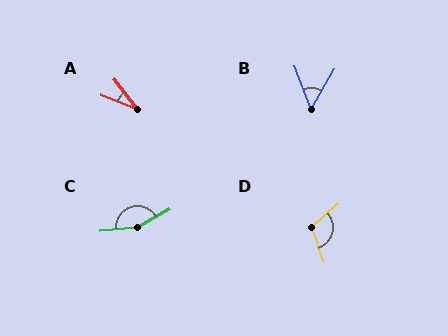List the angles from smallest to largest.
A (31°), B (51°), D (113°), C (155°).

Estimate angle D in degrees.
Approximately 113 degrees.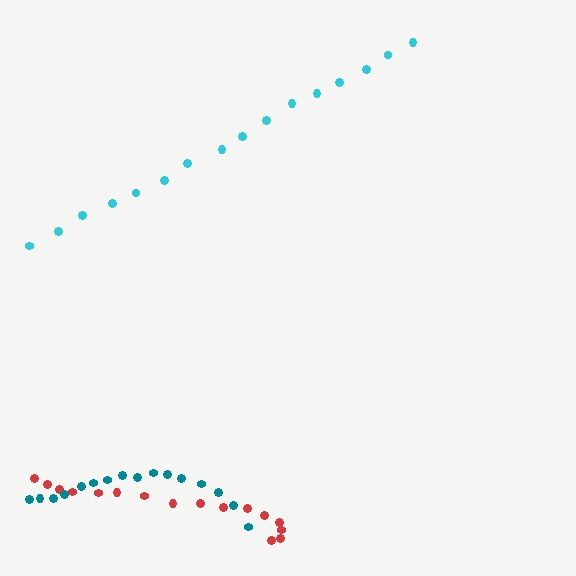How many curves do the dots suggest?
There are 3 distinct paths.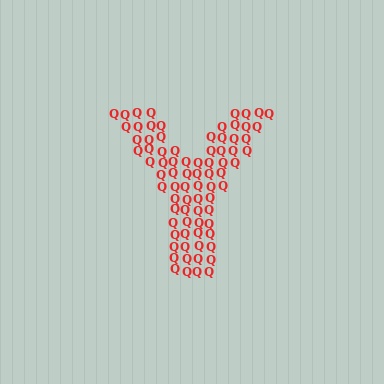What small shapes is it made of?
It is made of small letter Q's.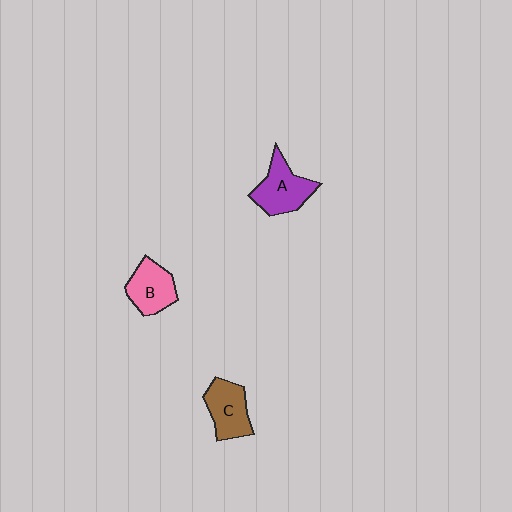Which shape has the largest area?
Shape A (purple).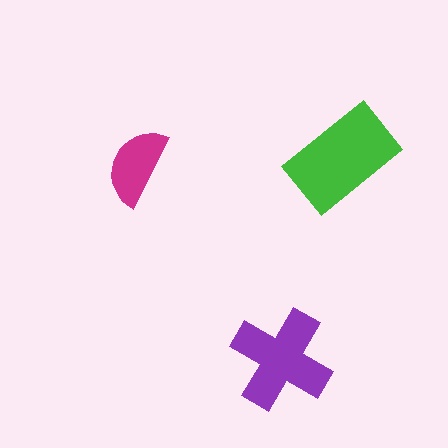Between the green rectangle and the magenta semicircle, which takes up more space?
The green rectangle.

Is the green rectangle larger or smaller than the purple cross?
Larger.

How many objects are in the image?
There are 3 objects in the image.